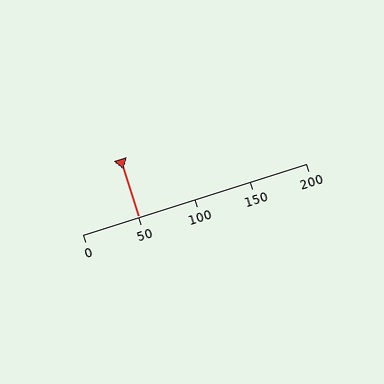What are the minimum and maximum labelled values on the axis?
The axis runs from 0 to 200.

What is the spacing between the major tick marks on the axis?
The major ticks are spaced 50 apart.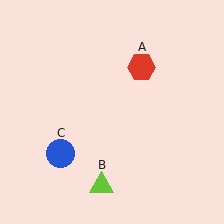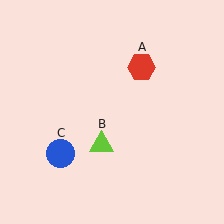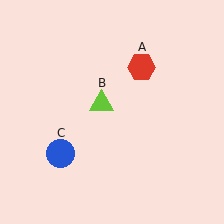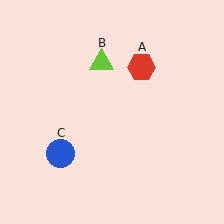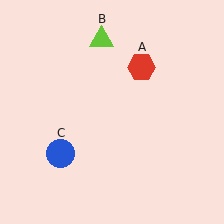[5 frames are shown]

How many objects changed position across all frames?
1 object changed position: lime triangle (object B).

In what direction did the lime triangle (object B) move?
The lime triangle (object B) moved up.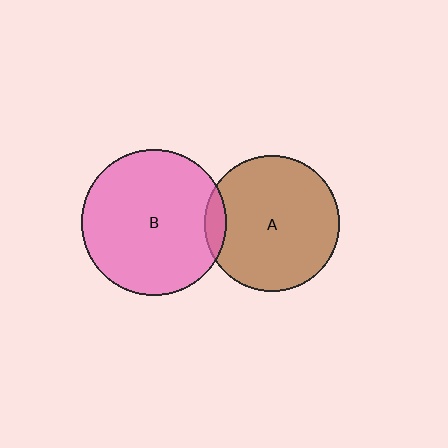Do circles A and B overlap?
Yes.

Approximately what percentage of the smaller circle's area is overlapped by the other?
Approximately 10%.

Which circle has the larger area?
Circle B (pink).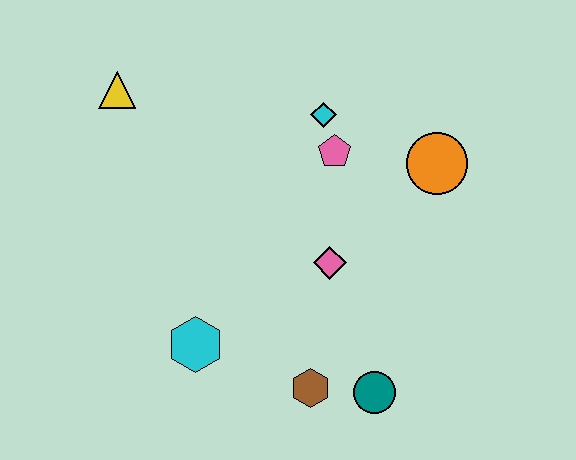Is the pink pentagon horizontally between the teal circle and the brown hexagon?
Yes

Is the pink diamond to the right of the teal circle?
No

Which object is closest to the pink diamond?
The pink pentagon is closest to the pink diamond.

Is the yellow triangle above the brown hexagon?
Yes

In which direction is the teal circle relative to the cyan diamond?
The teal circle is below the cyan diamond.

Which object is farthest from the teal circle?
The yellow triangle is farthest from the teal circle.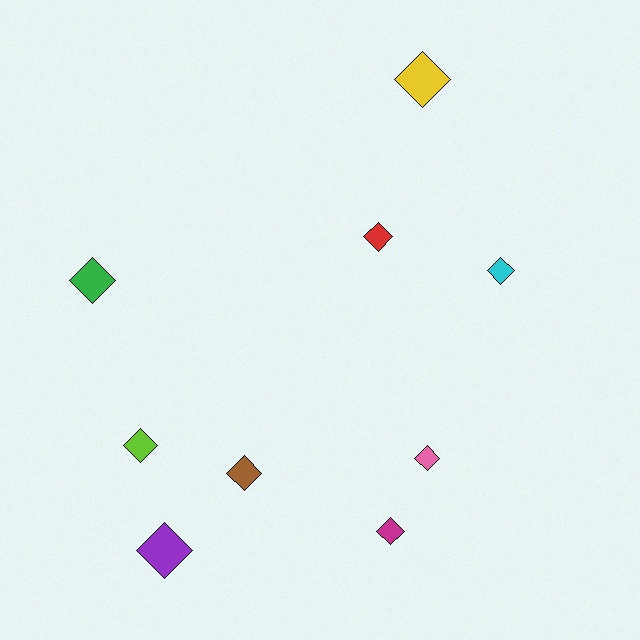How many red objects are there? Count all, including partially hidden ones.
There is 1 red object.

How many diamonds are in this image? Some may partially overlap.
There are 9 diamonds.